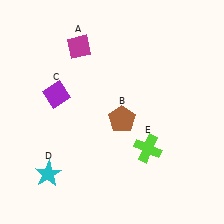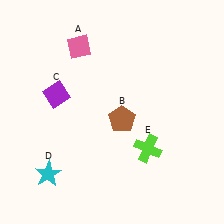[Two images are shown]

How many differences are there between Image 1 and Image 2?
There is 1 difference between the two images.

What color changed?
The diamond (A) changed from magenta in Image 1 to pink in Image 2.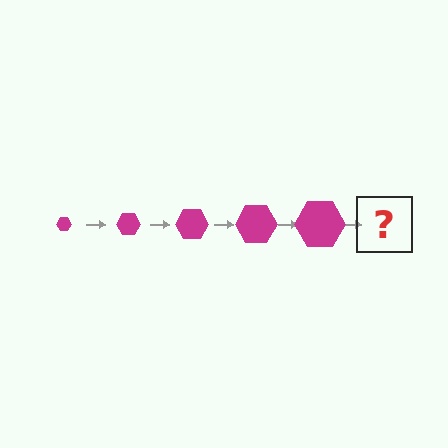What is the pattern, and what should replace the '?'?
The pattern is that the hexagon gets progressively larger each step. The '?' should be a magenta hexagon, larger than the previous one.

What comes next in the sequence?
The next element should be a magenta hexagon, larger than the previous one.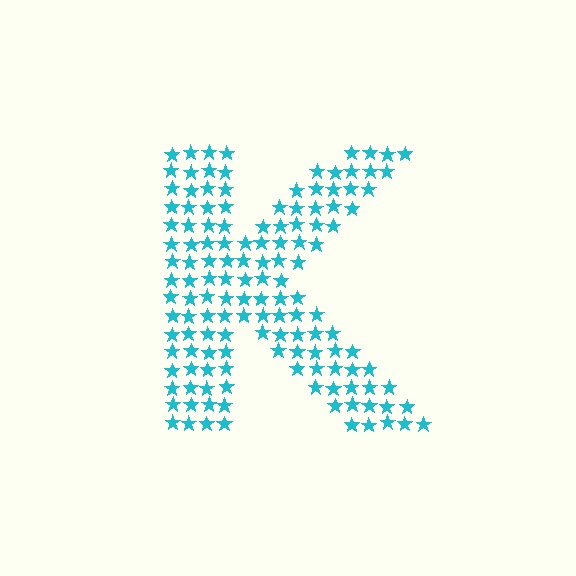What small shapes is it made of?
It is made of small stars.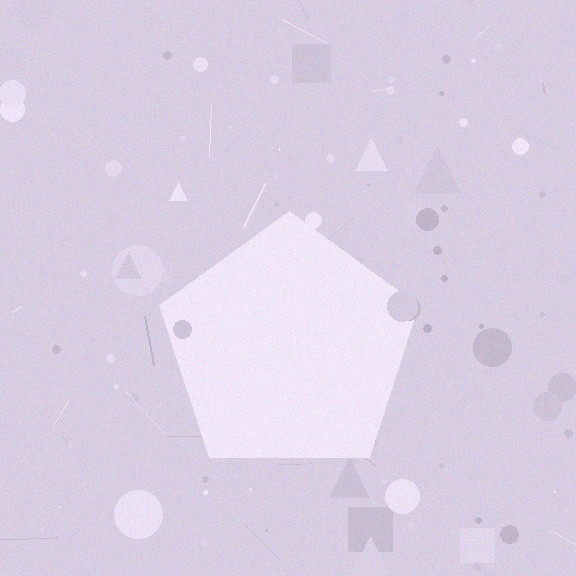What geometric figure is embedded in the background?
A pentagon is embedded in the background.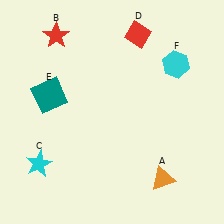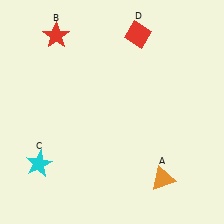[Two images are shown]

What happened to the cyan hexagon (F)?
The cyan hexagon (F) was removed in Image 2. It was in the top-right area of Image 1.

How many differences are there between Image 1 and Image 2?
There are 2 differences between the two images.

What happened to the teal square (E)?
The teal square (E) was removed in Image 2. It was in the top-left area of Image 1.